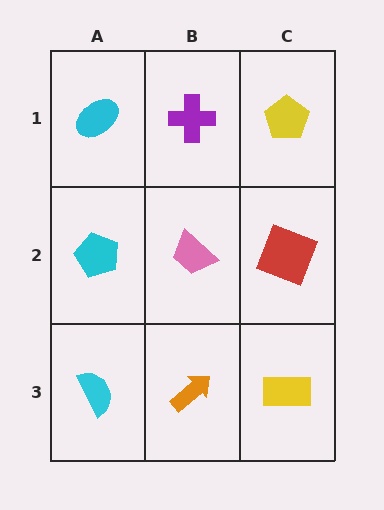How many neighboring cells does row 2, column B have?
4.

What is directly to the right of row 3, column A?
An orange arrow.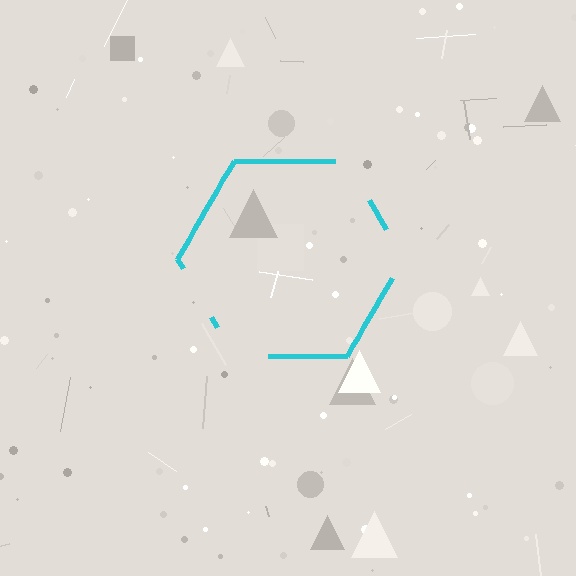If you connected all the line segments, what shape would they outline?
They would outline a hexagon.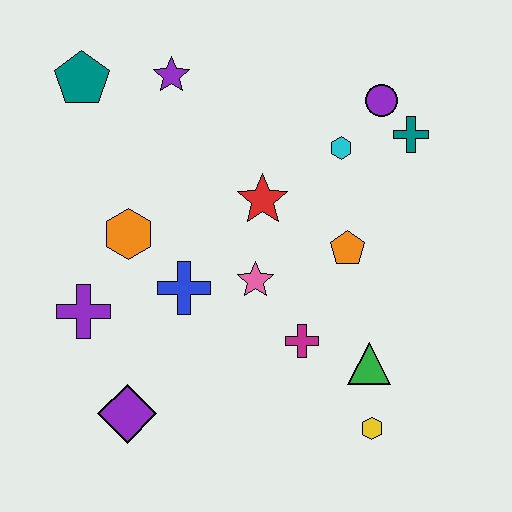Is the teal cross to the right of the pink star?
Yes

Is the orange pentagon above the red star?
No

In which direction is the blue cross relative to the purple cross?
The blue cross is to the right of the purple cross.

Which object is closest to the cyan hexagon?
The purple circle is closest to the cyan hexagon.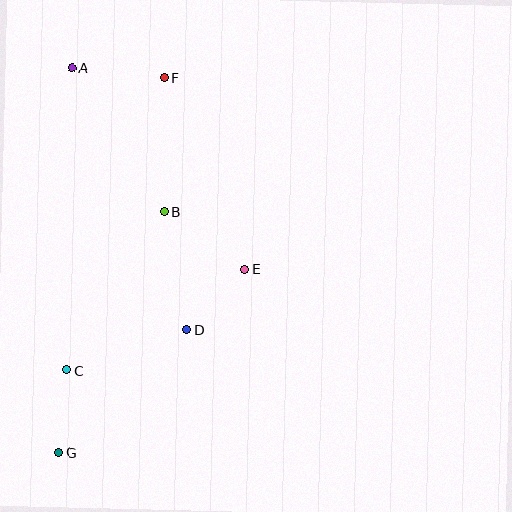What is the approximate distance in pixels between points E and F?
The distance between E and F is approximately 207 pixels.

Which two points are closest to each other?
Points C and G are closest to each other.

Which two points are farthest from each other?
Points F and G are farthest from each other.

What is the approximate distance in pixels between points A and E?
The distance between A and E is approximately 265 pixels.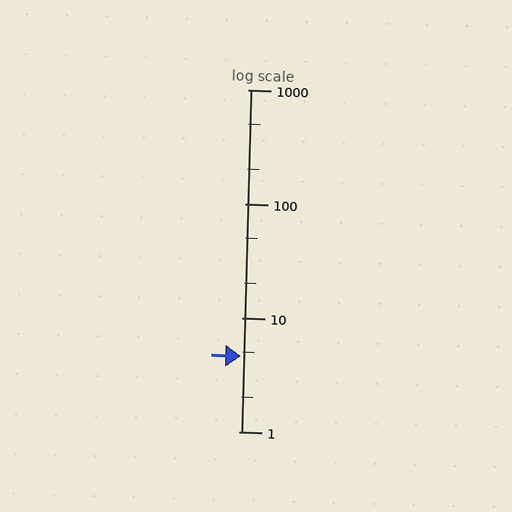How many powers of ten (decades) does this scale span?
The scale spans 3 decades, from 1 to 1000.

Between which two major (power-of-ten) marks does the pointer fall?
The pointer is between 1 and 10.